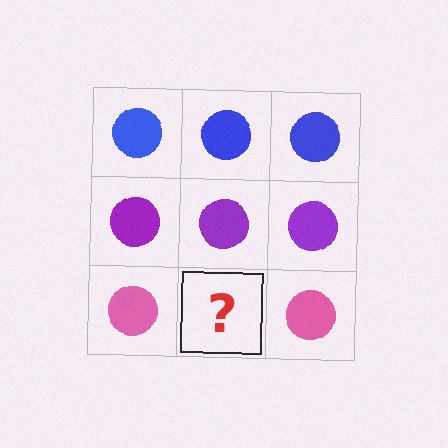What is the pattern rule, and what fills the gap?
The rule is that each row has a consistent color. The gap should be filled with a pink circle.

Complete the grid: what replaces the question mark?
The question mark should be replaced with a pink circle.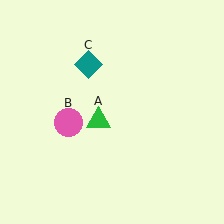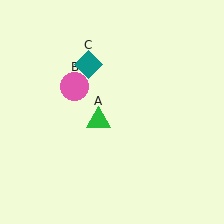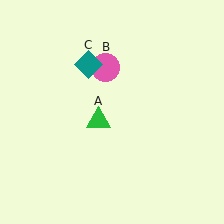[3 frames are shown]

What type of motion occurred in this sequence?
The pink circle (object B) rotated clockwise around the center of the scene.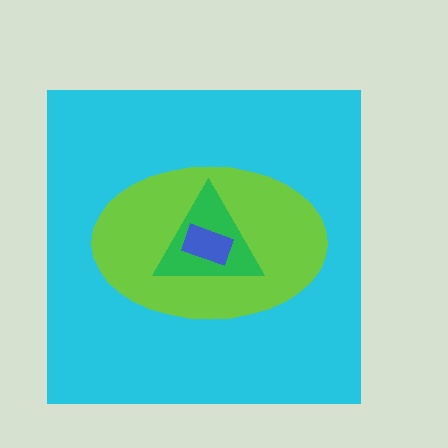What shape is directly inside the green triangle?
The blue rectangle.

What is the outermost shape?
The cyan square.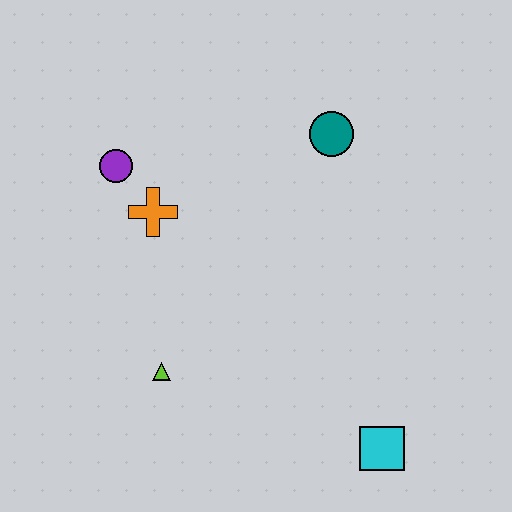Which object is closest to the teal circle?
The orange cross is closest to the teal circle.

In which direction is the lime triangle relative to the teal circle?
The lime triangle is below the teal circle.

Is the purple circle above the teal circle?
No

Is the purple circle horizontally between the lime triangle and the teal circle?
No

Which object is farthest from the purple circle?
The cyan square is farthest from the purple circle.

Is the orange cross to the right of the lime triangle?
No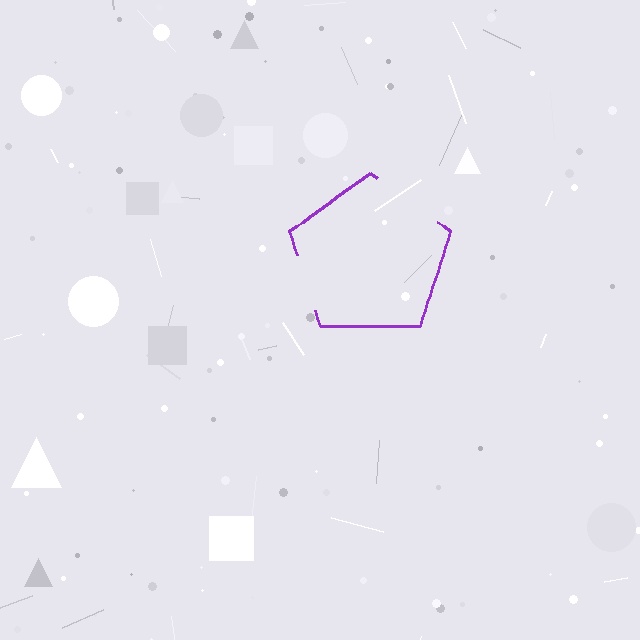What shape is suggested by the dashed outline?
The dashed outline suggests a pentagon.